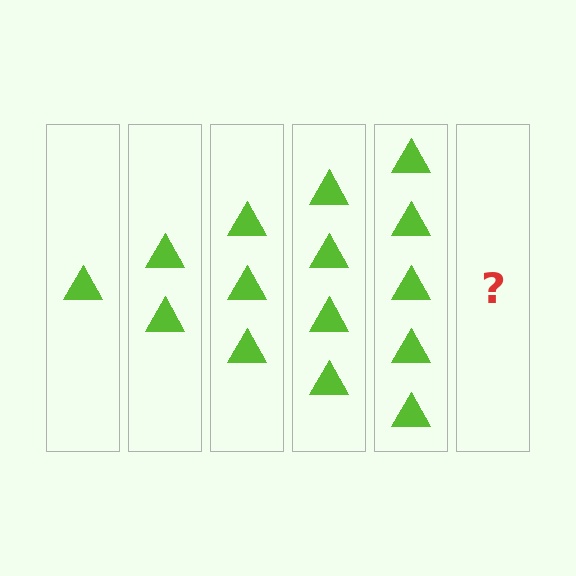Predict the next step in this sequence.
The next step is 6 triangles.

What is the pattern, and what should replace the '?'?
The pattern is that each step adds one more triangle. The '?' should be 6 triangles.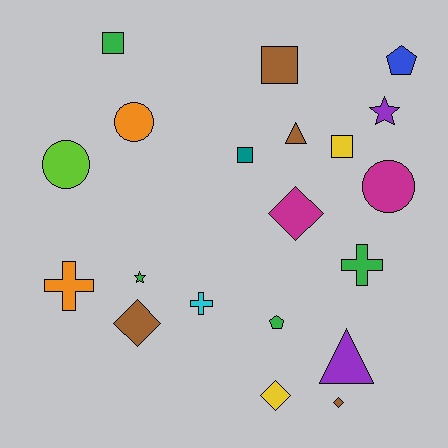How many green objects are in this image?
There are 4 green objects.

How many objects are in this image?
There are 20 objects.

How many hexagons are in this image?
There are no hexagons.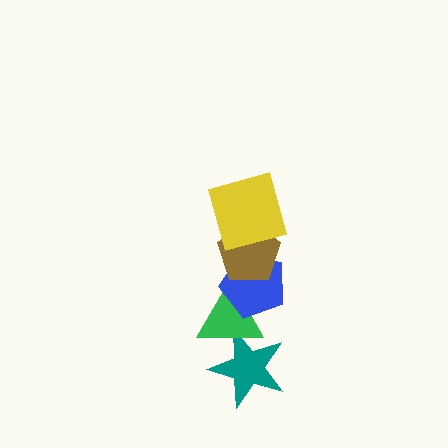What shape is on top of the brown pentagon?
The yellow square is on top of the brown pentagon.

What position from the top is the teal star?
The teal star is 5th from the top.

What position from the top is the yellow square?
The yellow square is 1st from the top.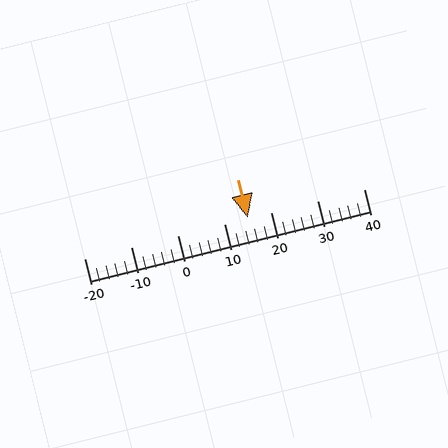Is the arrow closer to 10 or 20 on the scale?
The arrow is closer to 20.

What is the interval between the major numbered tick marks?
The major tick marks are spaced 10 units apart.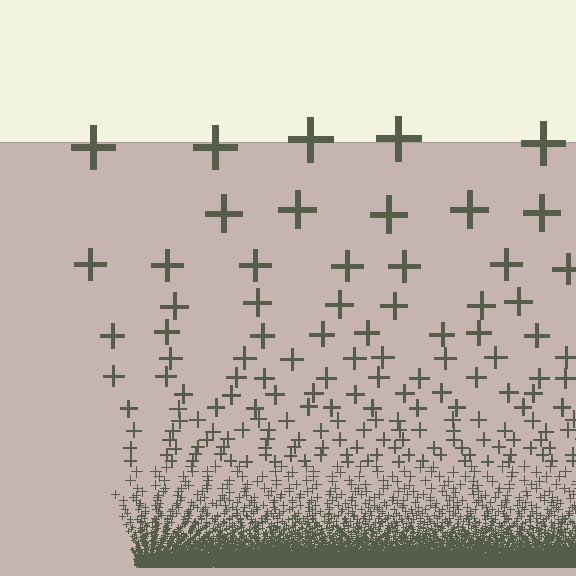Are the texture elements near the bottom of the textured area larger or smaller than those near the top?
Smaller. The gradient is inverted — elements near the bottom are smaller and denser.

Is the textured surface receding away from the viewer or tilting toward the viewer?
The surface appears to tilt toward the viewer. Texture elements get larger and sparser toward the top.